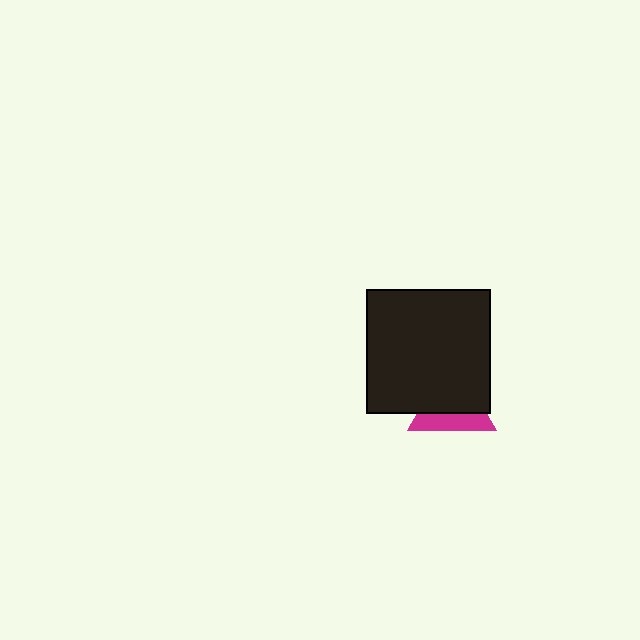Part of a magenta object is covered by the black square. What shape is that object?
It is a triangle.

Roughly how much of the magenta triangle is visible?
A small part of it is visible (roughly 41%).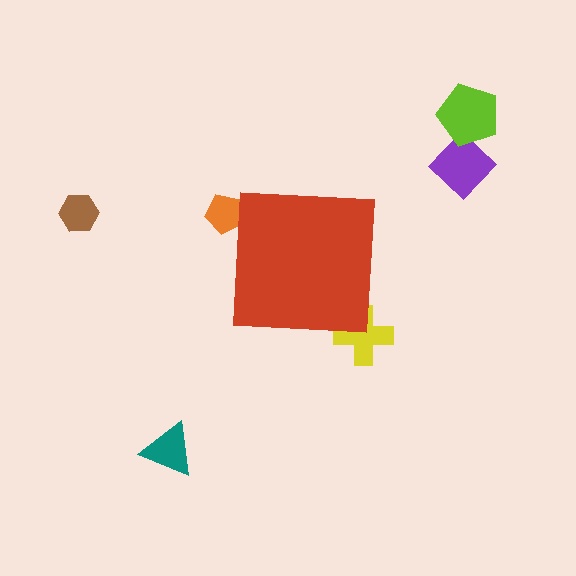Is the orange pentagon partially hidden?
Yes, the orange pentagon is partially hidden behind the red square.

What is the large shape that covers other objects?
A red square.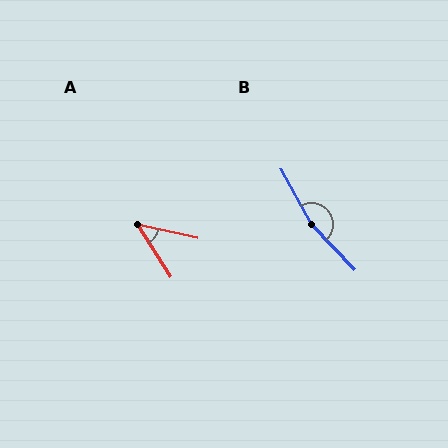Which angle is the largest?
B, at approximately 165 degrees.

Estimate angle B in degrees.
Approximately 165 degrees.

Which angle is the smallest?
A, at approximately 45 degrees.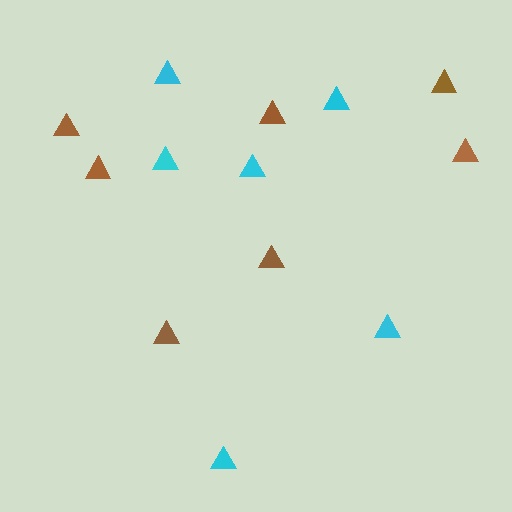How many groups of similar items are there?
There are 2 groups: one group of brown triangles (7) and one group of cyan triangles (6).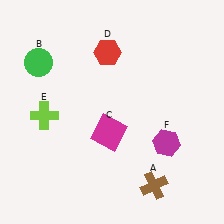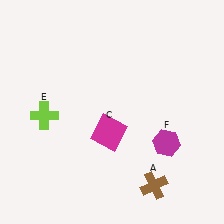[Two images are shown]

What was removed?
The red hexagon (D), the green circle (B) were removed in Image 2.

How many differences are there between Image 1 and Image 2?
There are 2 differences between the two images.